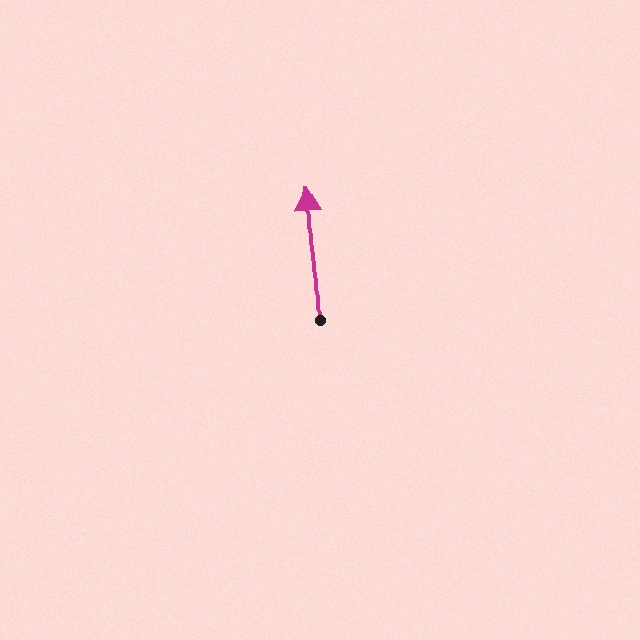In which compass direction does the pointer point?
North.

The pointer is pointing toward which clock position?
Roughly 12 o'clock.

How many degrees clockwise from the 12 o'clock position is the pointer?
Approximately 357 degrees.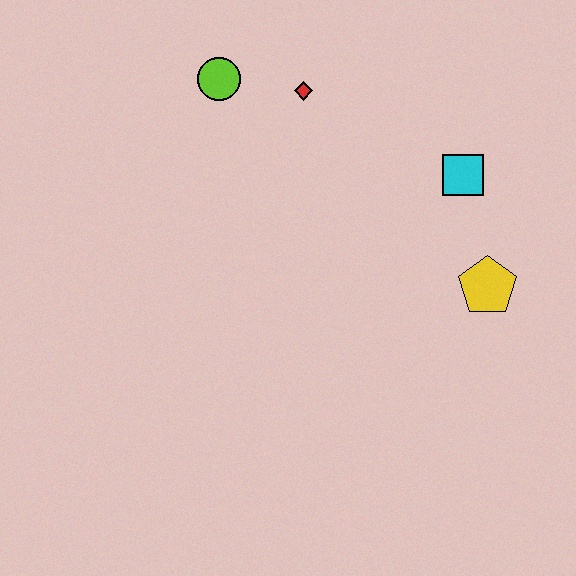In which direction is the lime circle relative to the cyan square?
The lime circle is to the left of the cyan square.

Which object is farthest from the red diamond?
The yellow pentagon is farthest from the red diamond.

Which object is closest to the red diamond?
The lime circle is closest to the red diamond.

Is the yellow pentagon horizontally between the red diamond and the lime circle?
No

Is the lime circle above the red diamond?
Yes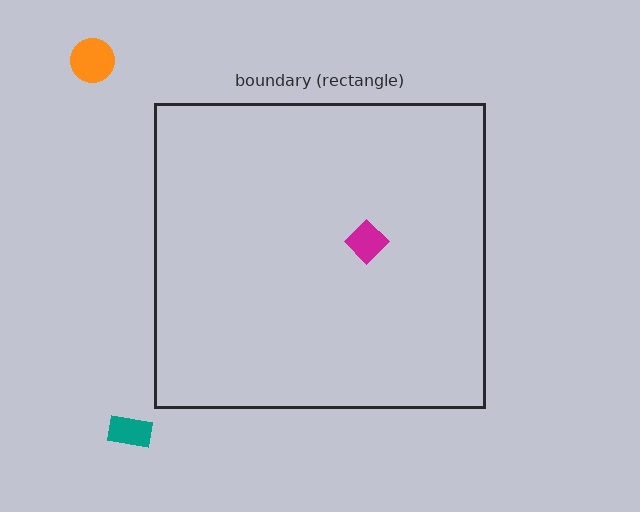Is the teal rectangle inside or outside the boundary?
Outside.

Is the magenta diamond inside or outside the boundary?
Inside.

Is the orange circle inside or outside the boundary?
Outside.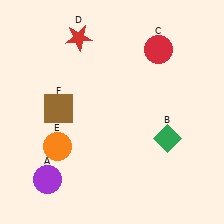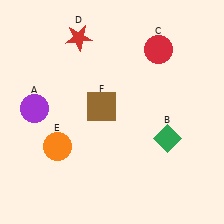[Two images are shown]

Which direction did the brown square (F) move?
The brown square (F) moved right.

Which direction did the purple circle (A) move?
The purple circle (A) moved up.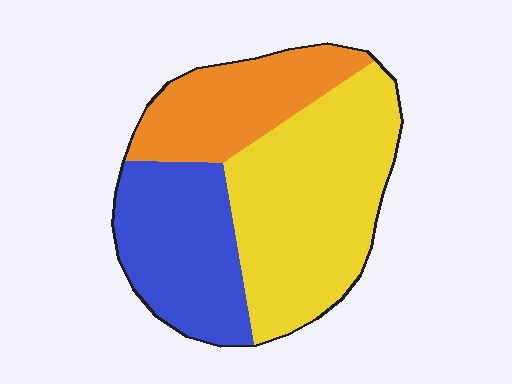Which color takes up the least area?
Orange, at roughly 25%.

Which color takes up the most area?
Yellow, at roughly 45%.